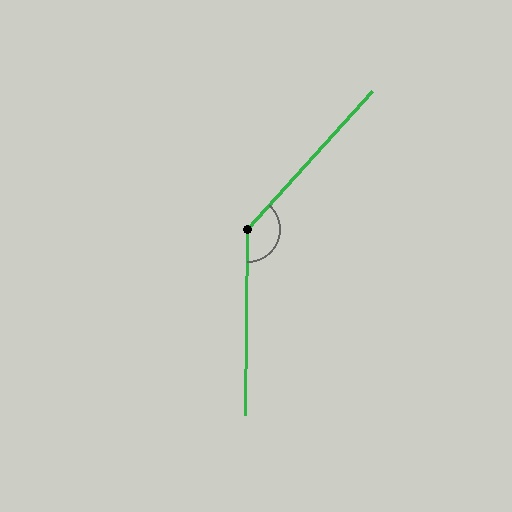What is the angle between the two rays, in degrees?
Approximately 138 degrees.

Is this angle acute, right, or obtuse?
It is obtuse.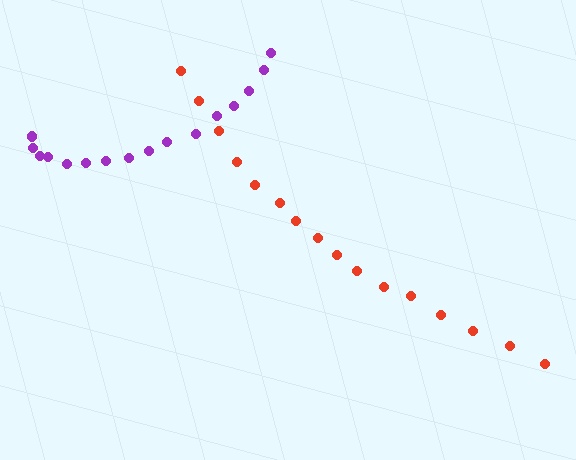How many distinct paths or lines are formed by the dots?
There are 2 distinct paths.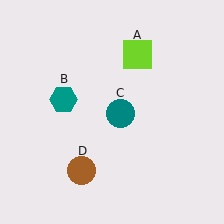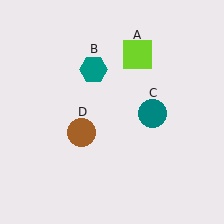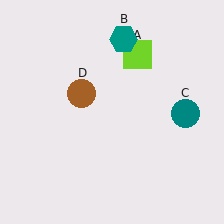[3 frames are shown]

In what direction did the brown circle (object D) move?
The brown circle (object D) moved up.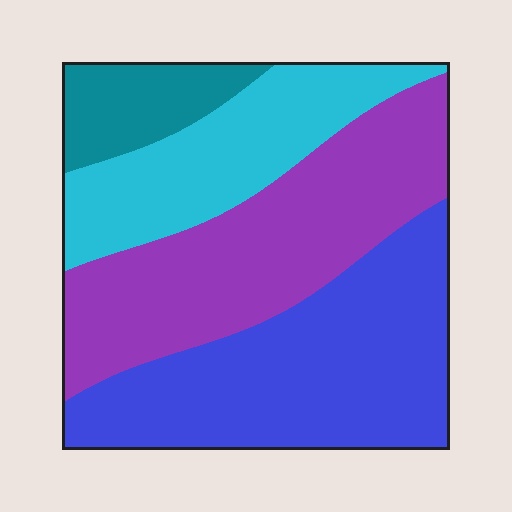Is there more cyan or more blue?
Blue.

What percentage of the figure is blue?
Blue covers 36% of the figure.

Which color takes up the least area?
Teal, at roughly 10%.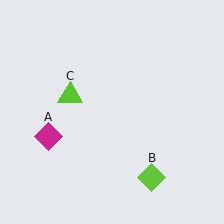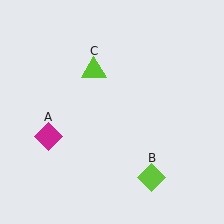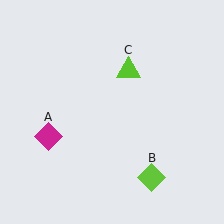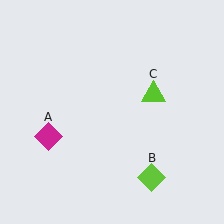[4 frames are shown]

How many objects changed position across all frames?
1 object changed position: lime triangle (object C).